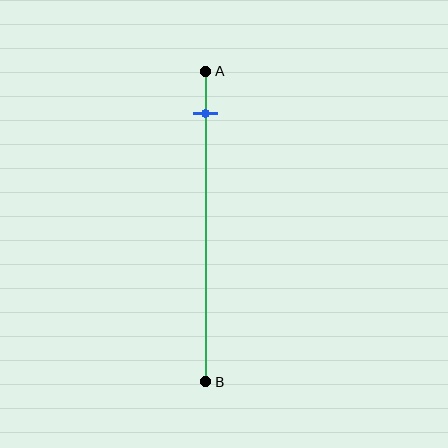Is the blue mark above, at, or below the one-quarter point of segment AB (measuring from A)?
The blue mark is above the one-quarter point of segment AB.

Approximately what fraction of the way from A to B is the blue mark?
The blue mark is approximately 15% of the way from A to B.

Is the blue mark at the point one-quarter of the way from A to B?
No, the mark is at about 15% from A, not at the 25% one-quarter point.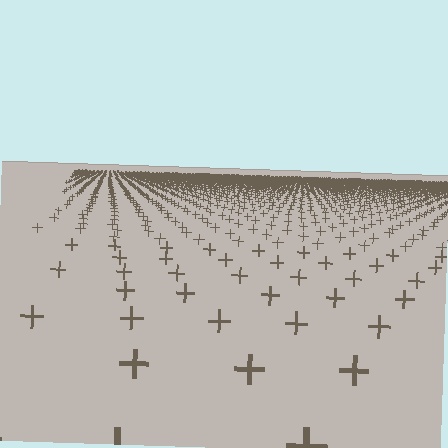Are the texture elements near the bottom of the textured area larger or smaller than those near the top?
Larger. Near the bottom, elements are closer to the viewer and appear at a bigger on-screen size.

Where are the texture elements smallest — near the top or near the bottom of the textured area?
Near the top.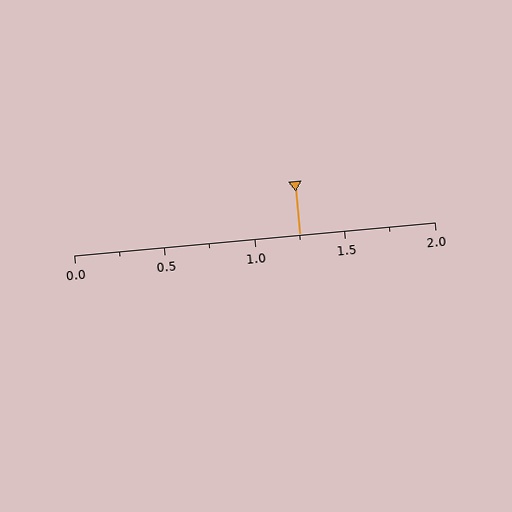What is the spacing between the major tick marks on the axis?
The major ticks are spaced 0.5 apart.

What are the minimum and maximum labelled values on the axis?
The axis runs from 0.0 to 2.0.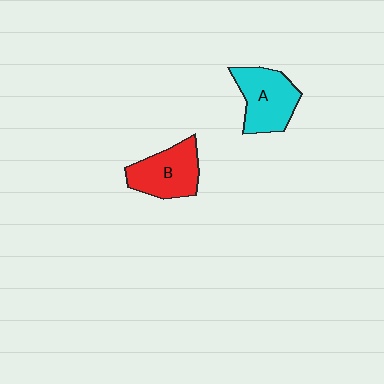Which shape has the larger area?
Shape A (cyan).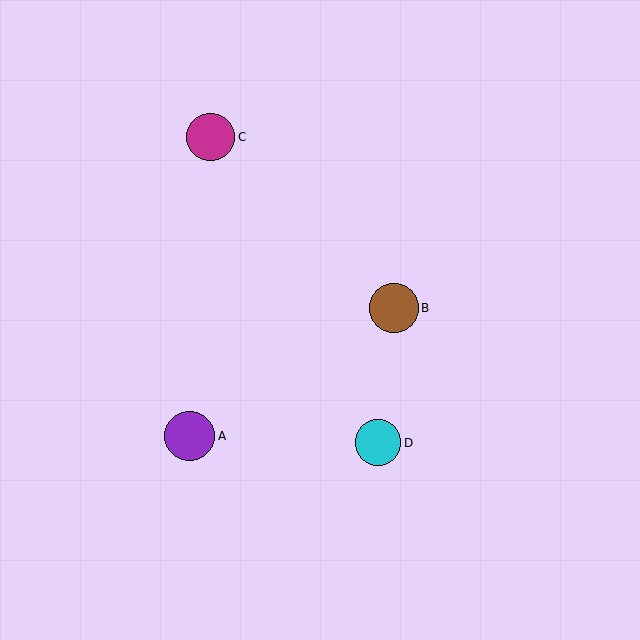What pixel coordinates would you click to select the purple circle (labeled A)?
Click at (190, 436) to select the purple circle A.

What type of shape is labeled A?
Shape A is a purple circle.